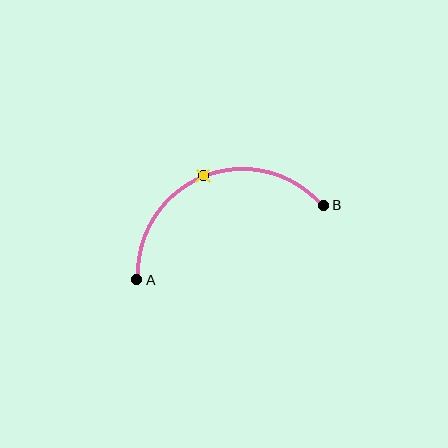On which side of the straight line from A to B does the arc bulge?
The arc bulges above the straight line connecting A and B.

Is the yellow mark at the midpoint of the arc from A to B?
Yes. The yellow mark lies on the arc at equal arc-length from both A and B — it is the arc midpoint.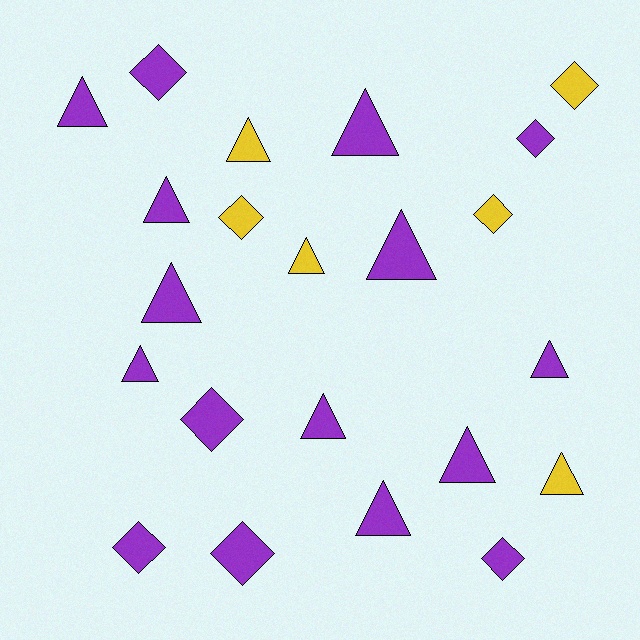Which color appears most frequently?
Purple, with 16 objects.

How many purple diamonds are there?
There are 6 purple diamonds.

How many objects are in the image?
There are 22 objects.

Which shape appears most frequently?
Triangle, with 13 objects.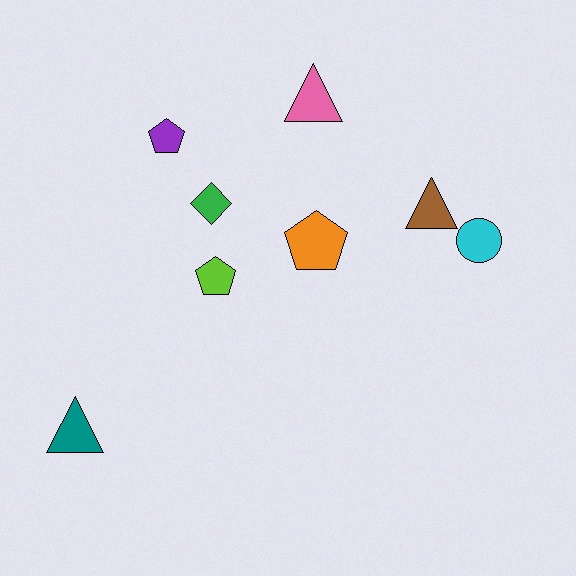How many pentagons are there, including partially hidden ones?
There are 3 pentagons.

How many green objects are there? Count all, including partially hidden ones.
There is 1 green object.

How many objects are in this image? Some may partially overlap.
There are 8 objects.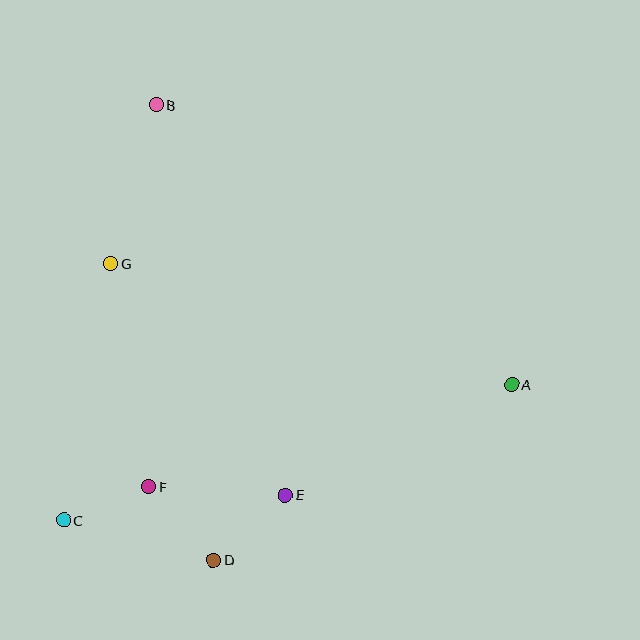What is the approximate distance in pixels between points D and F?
The distance between D and F is approximately 98 pixels.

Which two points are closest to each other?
Points C and F are closest to each other.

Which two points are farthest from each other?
Points A and C are farthest from each other.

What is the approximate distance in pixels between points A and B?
The distance between A and B is approximately 453 pixels.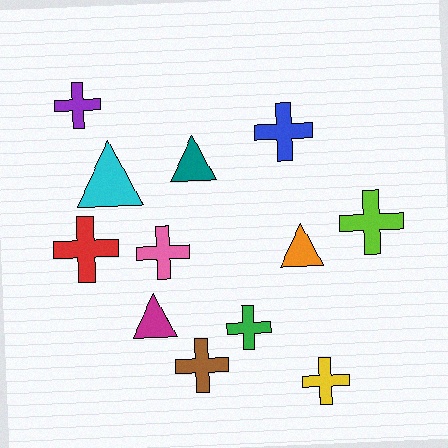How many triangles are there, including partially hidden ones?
There are 4 triangles.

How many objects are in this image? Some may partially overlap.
There are 12 objects.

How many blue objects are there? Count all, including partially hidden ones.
There is 1 blue object.